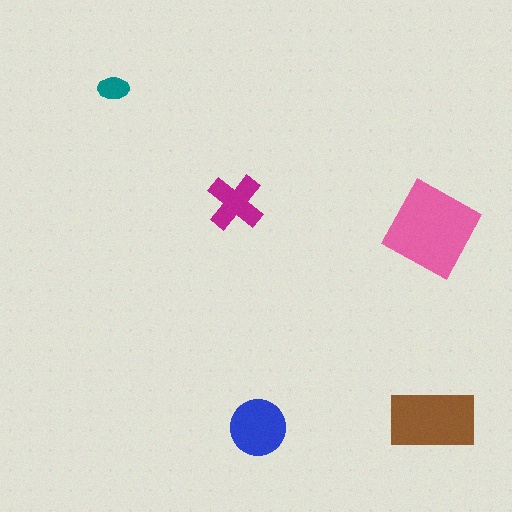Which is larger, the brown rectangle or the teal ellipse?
The brown rectangle.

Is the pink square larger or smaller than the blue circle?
Larger.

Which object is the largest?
The pink square.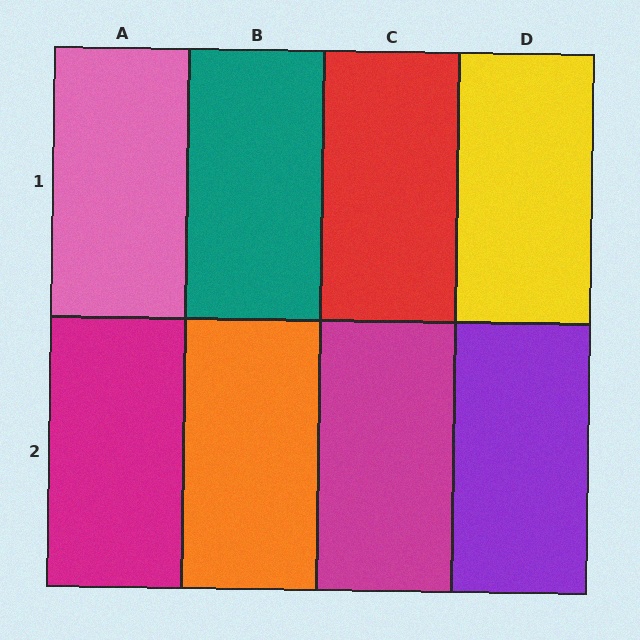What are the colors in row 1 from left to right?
Pink, teal, red, yellow.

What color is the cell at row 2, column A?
Magenta.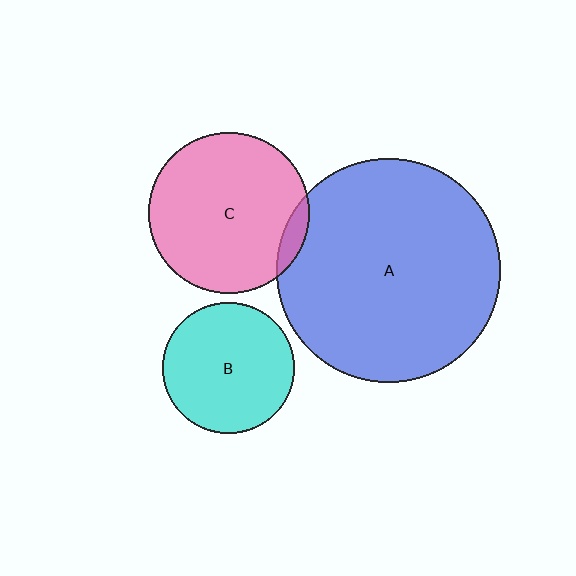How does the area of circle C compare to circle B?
Approximately 1.5 times.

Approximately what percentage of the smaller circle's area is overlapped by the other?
Approximately 5%.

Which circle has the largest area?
Circle A (blue).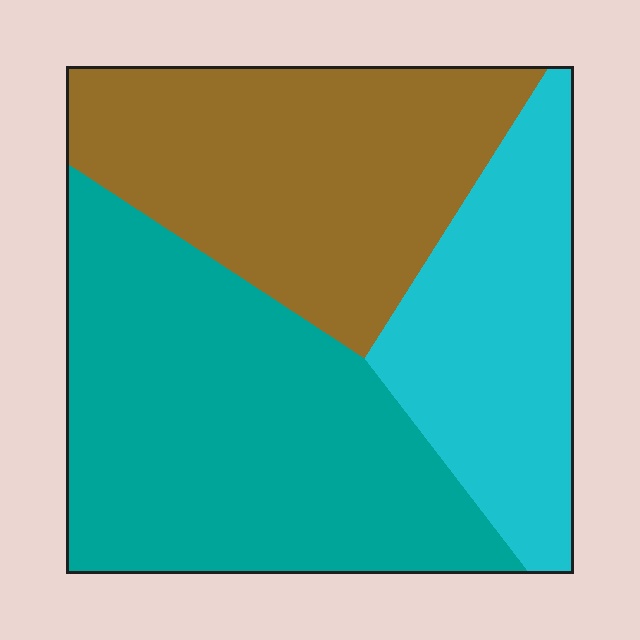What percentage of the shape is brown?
Brown takes up about one third (1/3) of the shape.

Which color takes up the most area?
Teal, at roughly 45%.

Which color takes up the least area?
Cyan, at roughly 25%.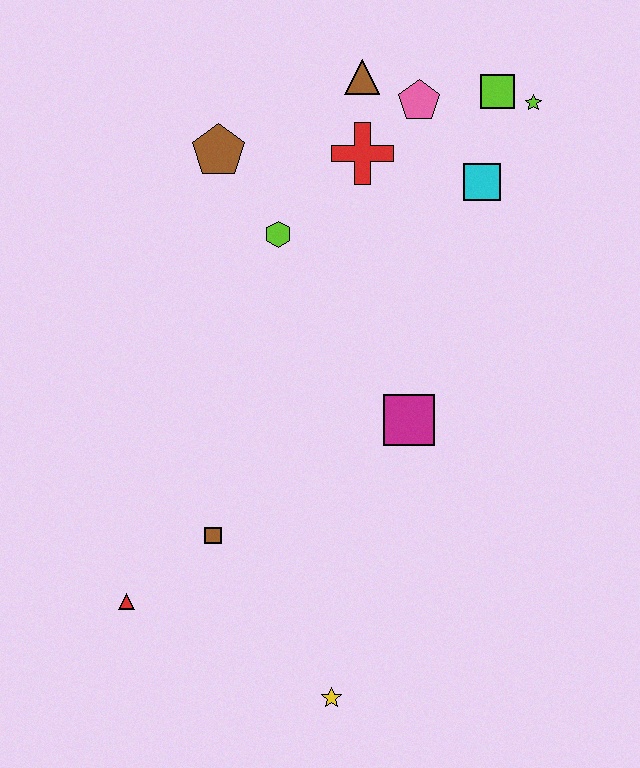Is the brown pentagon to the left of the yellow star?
Yes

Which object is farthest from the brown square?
The lime star is farthest from the brown square.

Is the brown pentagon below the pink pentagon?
Yes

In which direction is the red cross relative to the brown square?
The red cross is above the brown square.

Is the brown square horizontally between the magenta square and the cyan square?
No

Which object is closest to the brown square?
The red triangle is closest to the brown square.